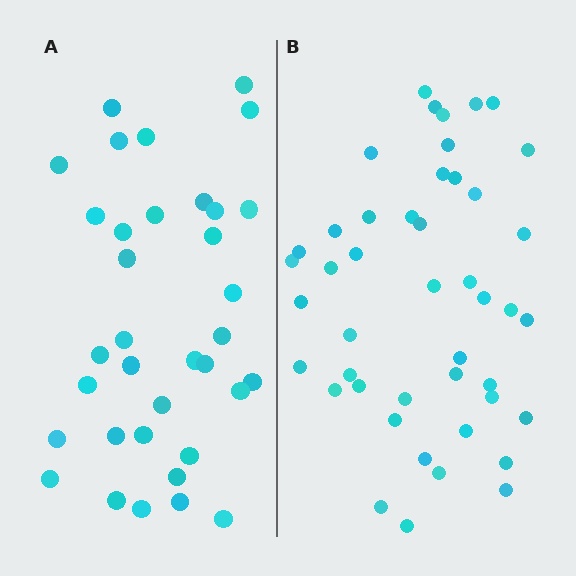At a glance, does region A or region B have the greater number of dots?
Region B (the right region) has more dots.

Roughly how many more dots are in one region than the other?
Region B has roughly 10 or so more dots than region A.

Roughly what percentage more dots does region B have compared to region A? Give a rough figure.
About 30% more.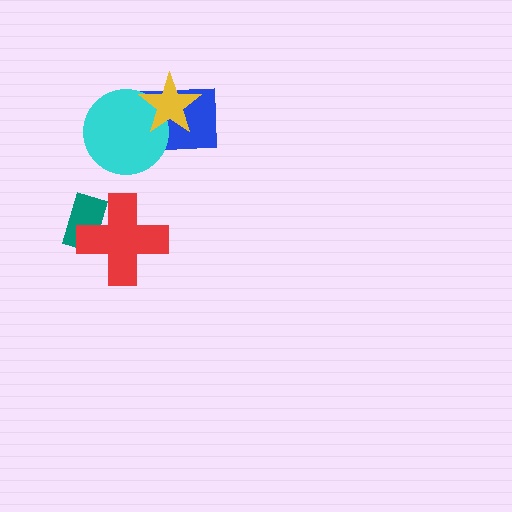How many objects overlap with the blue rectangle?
2 objects overlap with the blue rectangle.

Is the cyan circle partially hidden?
Yes, it is partially covered by another shape.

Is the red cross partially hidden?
No, no other shape covers it.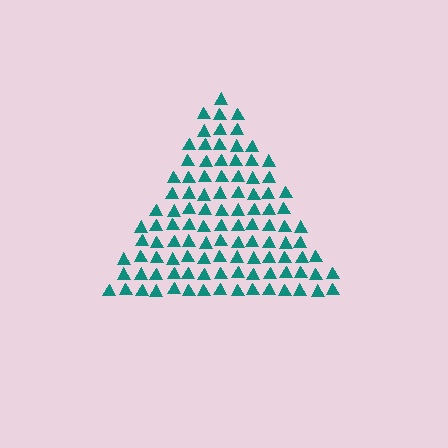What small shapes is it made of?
It is made of small triangles.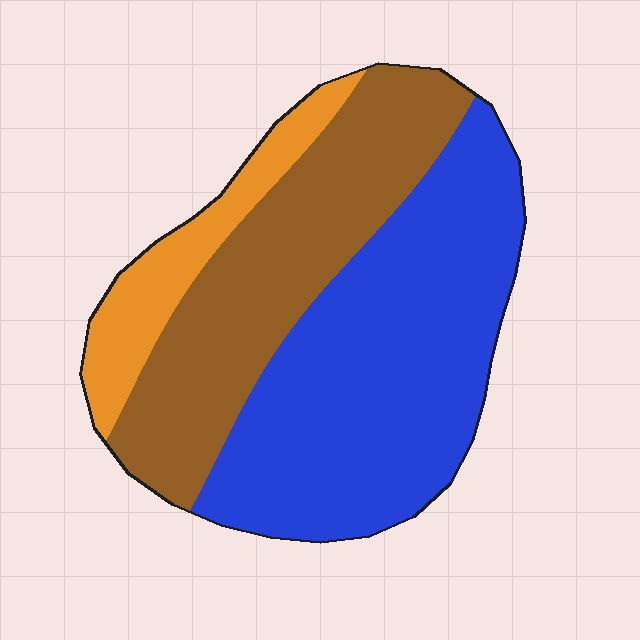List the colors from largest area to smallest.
From largest to smallest: blue, brown, orange.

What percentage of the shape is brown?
Brown covers around 35% of the shape.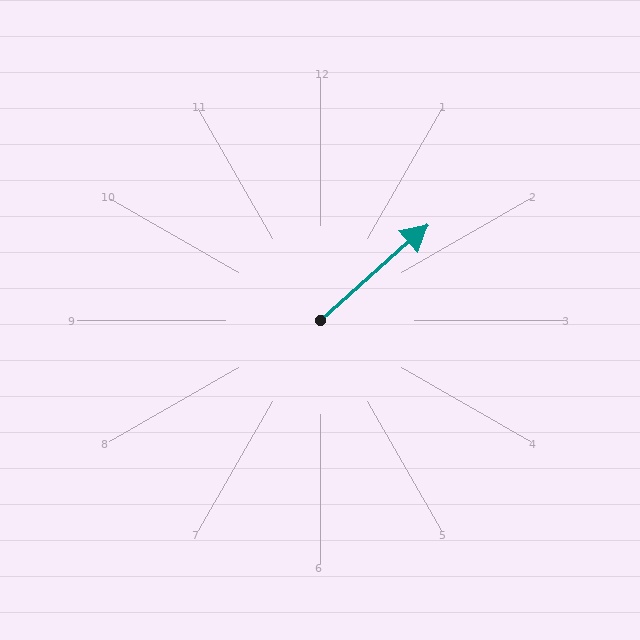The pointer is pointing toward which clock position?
Roughly 2 o'clock.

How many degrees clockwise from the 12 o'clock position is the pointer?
Approximately 48 degrees.